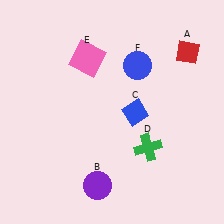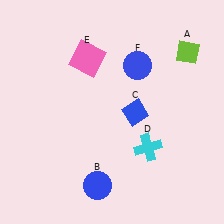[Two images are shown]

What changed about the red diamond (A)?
In Image 1, A is red. In Image 2, it changed to lime.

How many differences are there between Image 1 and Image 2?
There are 3 differences between the two images.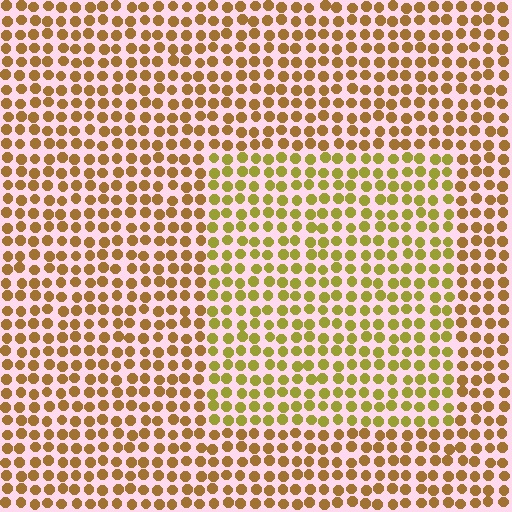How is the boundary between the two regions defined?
The boundary is defined purely by a slight shift in hue (about 29 degrees). Spacing, size, and orientation are identical on both sides.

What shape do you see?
I see a rectangle.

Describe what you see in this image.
The image is filled with small brown elements in a uniform arrangement. A rectangle-shaped region is visible where the elements are tinted to a slightly different hue, forming a subtle color boundary.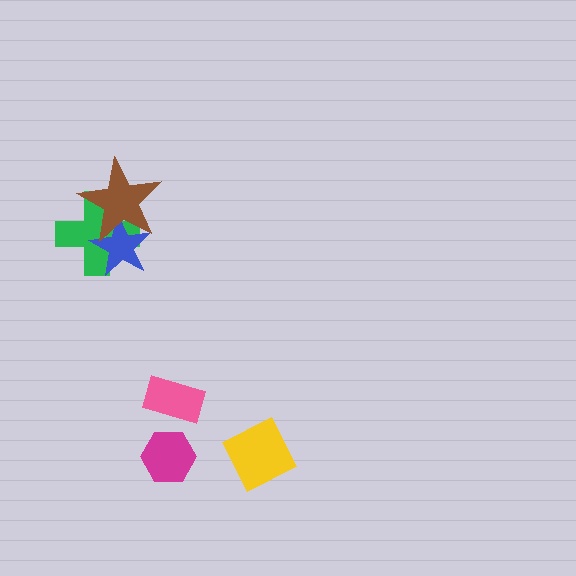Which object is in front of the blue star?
The brown star is in front of the blue star.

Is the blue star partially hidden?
Yes, it is partially covered by another shape.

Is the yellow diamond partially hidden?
No, no other shape covers it.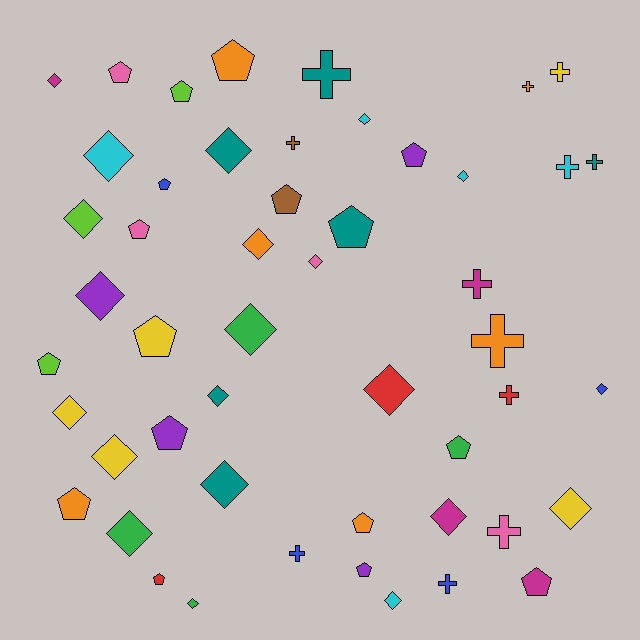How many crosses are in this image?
There are 12 crosses.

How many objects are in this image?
There are 50 objects.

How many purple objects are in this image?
There are 4 purple objects.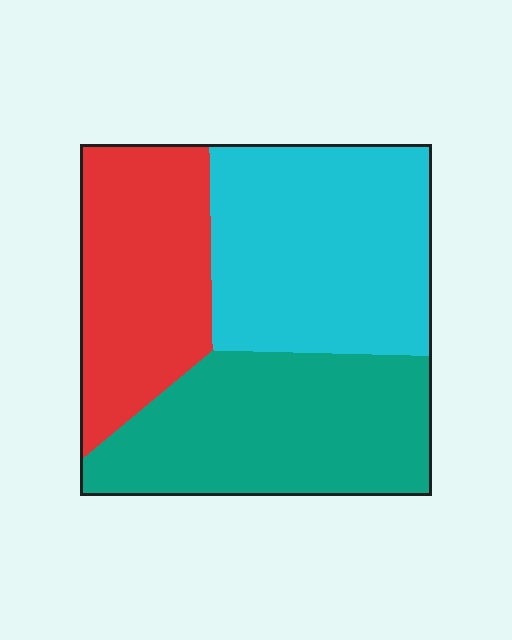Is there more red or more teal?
Teal.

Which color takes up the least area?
Red, at roughly 30%.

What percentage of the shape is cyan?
Cyan covers around 35% of the shape.